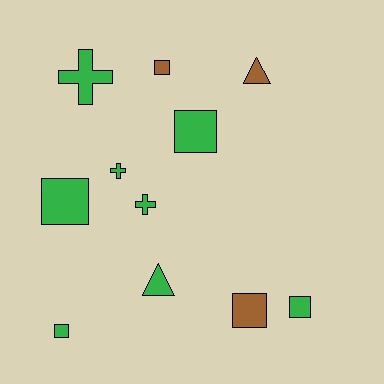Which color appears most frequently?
Green, with 8 objects.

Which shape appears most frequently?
Square, with 6 objects.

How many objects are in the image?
There are 11 objects.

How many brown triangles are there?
There is 1 brown triangle.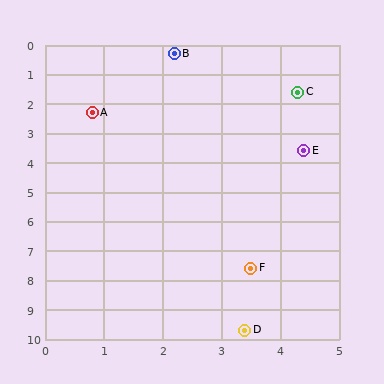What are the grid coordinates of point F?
Point F is at approximately (3.5, 7.6).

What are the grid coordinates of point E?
Point E is at approximately (4.4, 3.6).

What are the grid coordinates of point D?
Point D is at approximately (3.4, 9.7).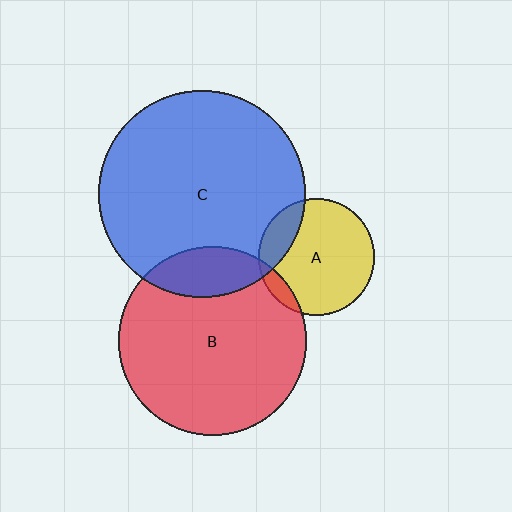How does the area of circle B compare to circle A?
Approximately 2.6 times.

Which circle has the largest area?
Circle C (blue).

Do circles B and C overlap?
Yes.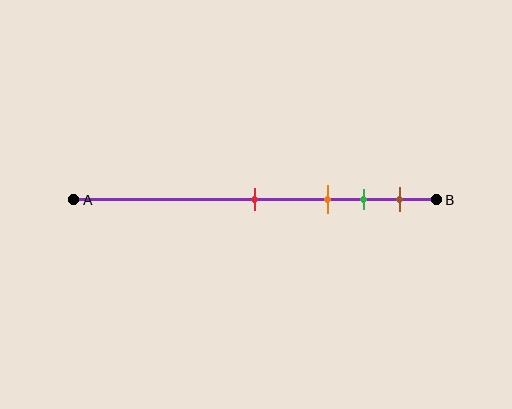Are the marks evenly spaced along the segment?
No, the marks are not evenly spaced.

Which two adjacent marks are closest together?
The green and brown marks are the closest adjacent pair.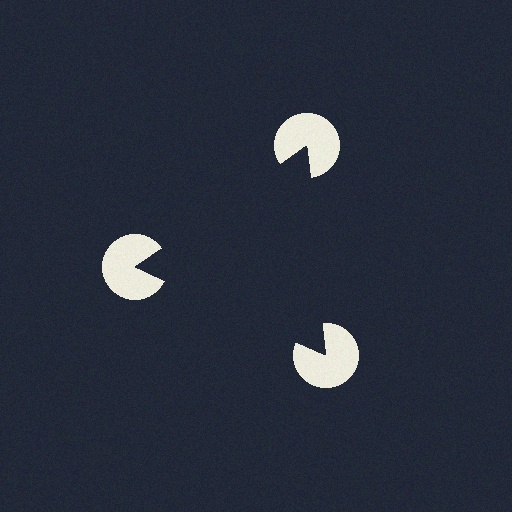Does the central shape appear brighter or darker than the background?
It typically appears slightly darker than the background, even though no actual brightness change is drawn.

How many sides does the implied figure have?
3 sides.